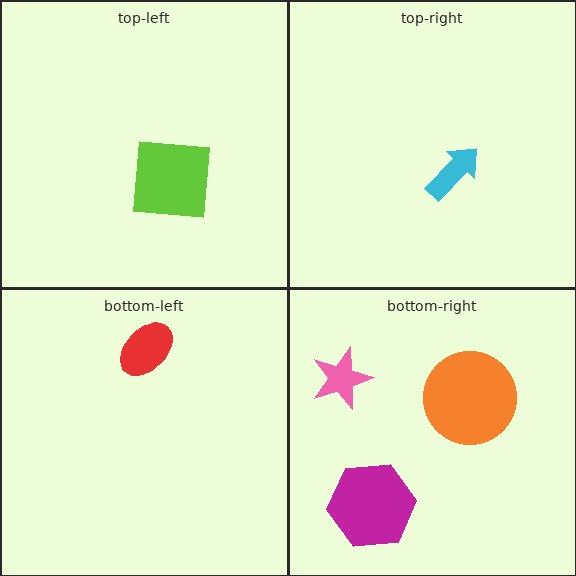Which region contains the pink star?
The bottom-right region.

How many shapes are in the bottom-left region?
1.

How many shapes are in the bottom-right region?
3.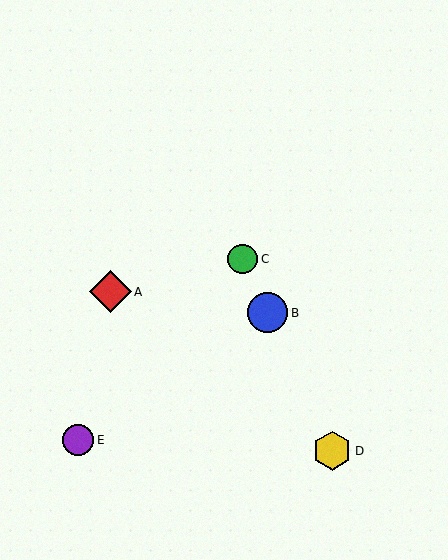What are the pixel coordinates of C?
Object C is at (243, 259).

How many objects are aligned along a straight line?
3 objects (B, C, D) are aligned along a straight line.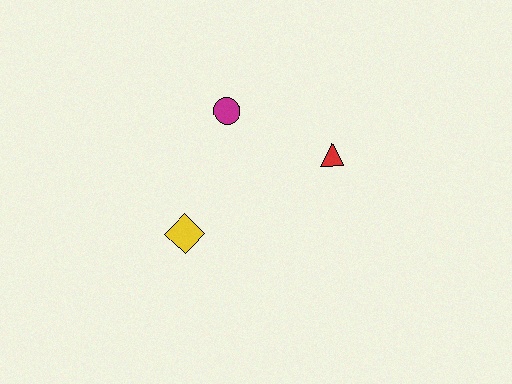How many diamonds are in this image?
There is 1 diamond.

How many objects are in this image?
There are 3 objects.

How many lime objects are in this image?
There are no lime objects.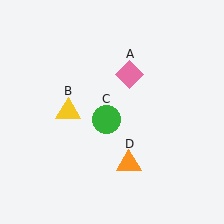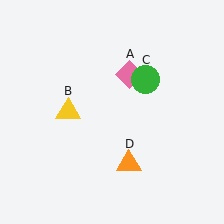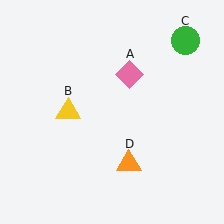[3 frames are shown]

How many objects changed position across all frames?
1 object changed position: green circle (object C).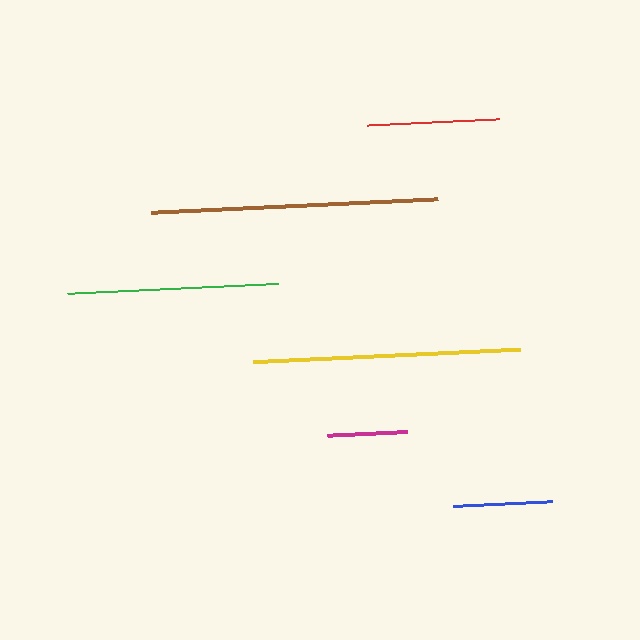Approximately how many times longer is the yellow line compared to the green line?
The yellow line is approximately 1.3 times the length of the green line.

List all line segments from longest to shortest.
From longest to shortest: brown, yellow, green, red, blue, magenta.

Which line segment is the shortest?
The magenta line is the shortest at approximately 79 pixels.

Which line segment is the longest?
The brown line is the longest at approximately 286 pixels.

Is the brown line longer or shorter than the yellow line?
The brown line is longer than the yellow line.